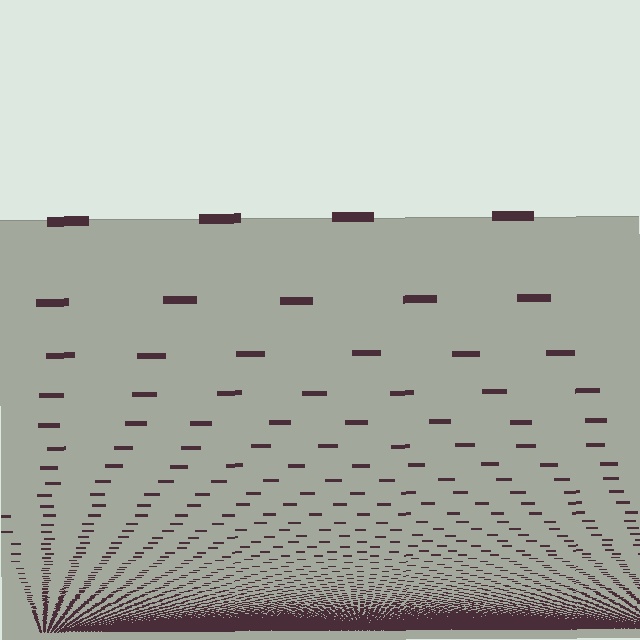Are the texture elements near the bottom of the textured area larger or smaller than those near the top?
Smaller. The gradient is inverted — elements near the bottom are smaller and denser.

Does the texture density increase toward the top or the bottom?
Density increases toward the bottom.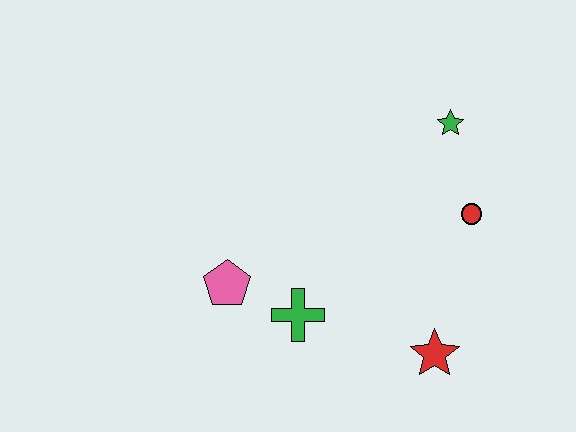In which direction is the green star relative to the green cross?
The green star is above the green cross.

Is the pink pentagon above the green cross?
Yes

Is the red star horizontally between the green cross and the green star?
Yes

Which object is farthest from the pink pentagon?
The green star is farthest from the pink pentagon.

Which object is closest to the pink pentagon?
The green cross is closest to the pink pentagon.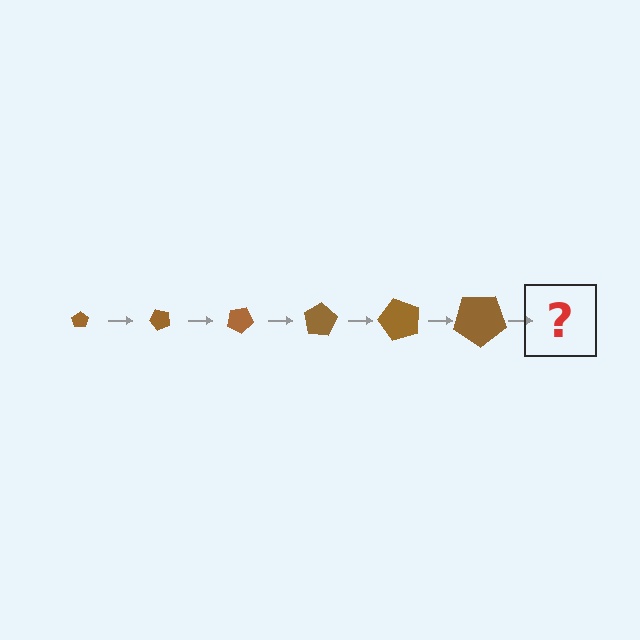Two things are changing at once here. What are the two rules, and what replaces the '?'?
The two rules are that the pentagon grows larger each step and it rotates 50 degrees each step. The '?' should be a pentagon, larger than the previous one and rotated 300 degrees from the start.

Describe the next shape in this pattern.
It should be a pentagon, larger than the previous one and rotated 300 degrees from the start.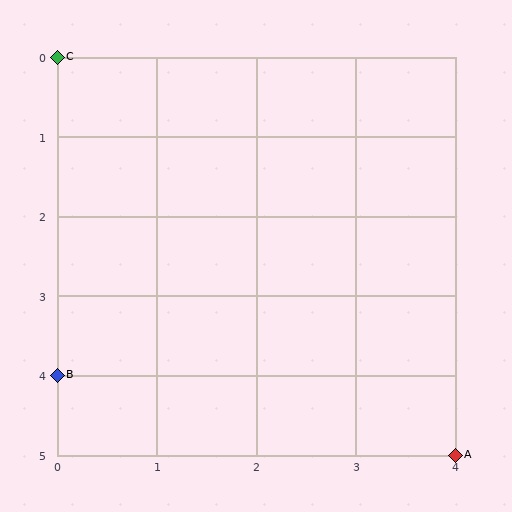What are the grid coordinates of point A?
Point A is at grid coordinates (4, 5).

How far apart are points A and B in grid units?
Points A and B are 4 columns and 1 row apart (about 4.1 grid units diagonally).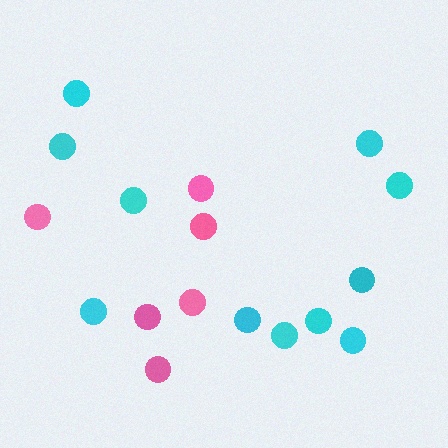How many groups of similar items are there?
There are 2 groups: one group of cyan circles (11) and one group of pink circles (6).